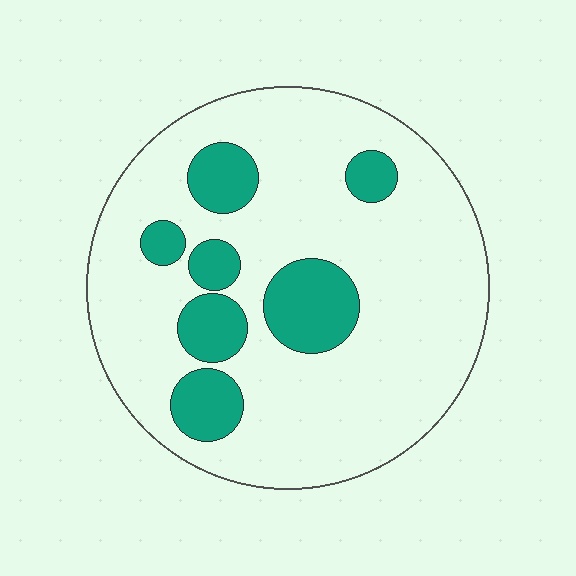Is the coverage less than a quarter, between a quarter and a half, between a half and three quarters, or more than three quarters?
Less than a quarter.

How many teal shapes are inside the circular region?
7.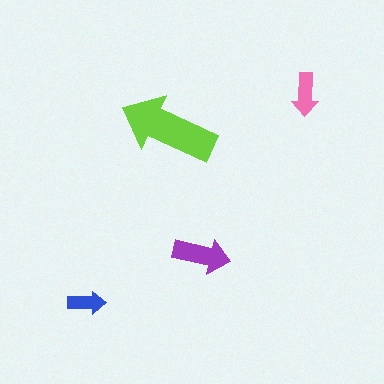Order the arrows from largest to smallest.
the lime one, the purple one, the pink one, the blue one.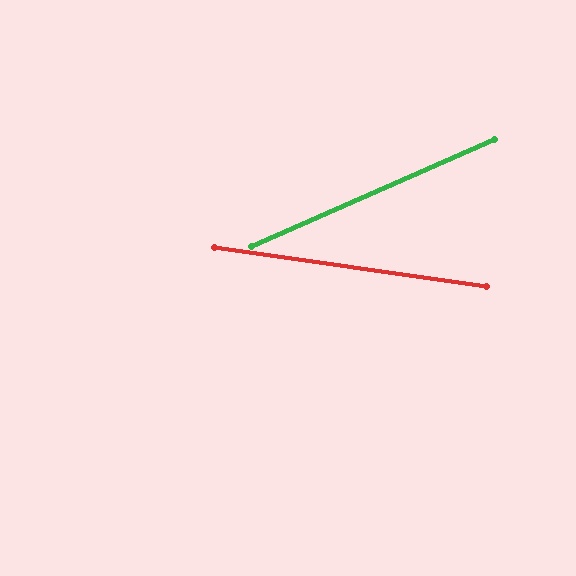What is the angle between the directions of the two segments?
Approximately 32 degrees.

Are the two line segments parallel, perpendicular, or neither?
Neither parallel nor perpendicular — they differ by about 32°.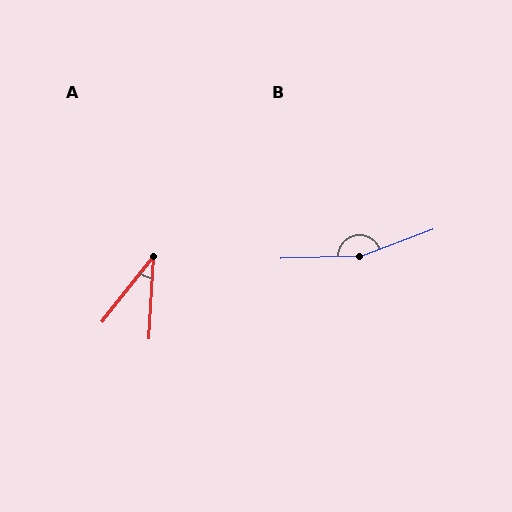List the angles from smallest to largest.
A (35°), B (161°).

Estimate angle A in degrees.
Approximately 35 degrees.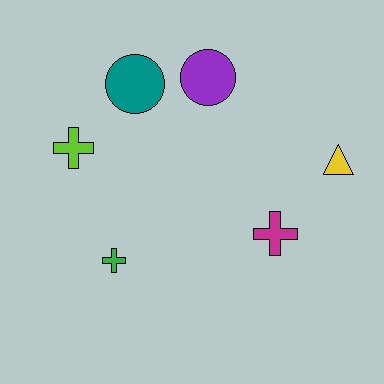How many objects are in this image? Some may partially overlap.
There are 6 objects.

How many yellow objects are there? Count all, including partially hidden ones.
There is 1 yellow object.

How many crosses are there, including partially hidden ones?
There are 3 crosses.